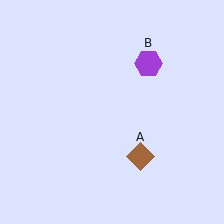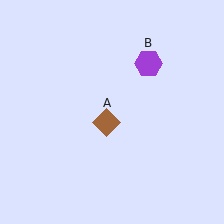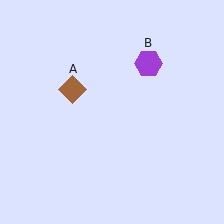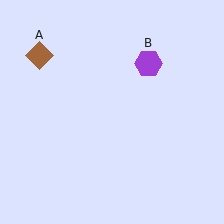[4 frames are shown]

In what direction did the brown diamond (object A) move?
The brown diamond (object A) moved up and to the left.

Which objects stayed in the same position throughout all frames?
Purple hexagon (object B) remained stationary.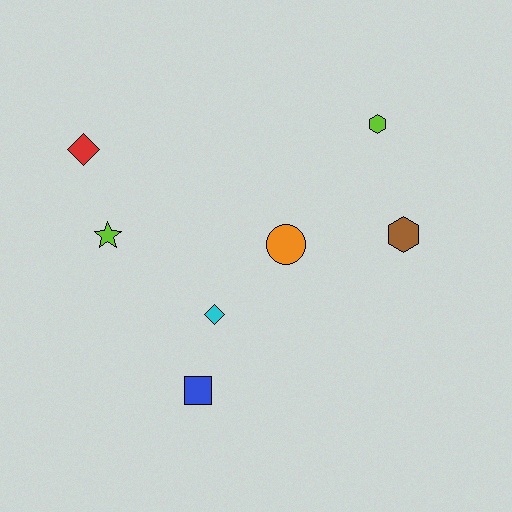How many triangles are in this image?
There are no triangles.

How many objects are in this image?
There are 7 objects.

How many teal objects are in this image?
There are no teal objects.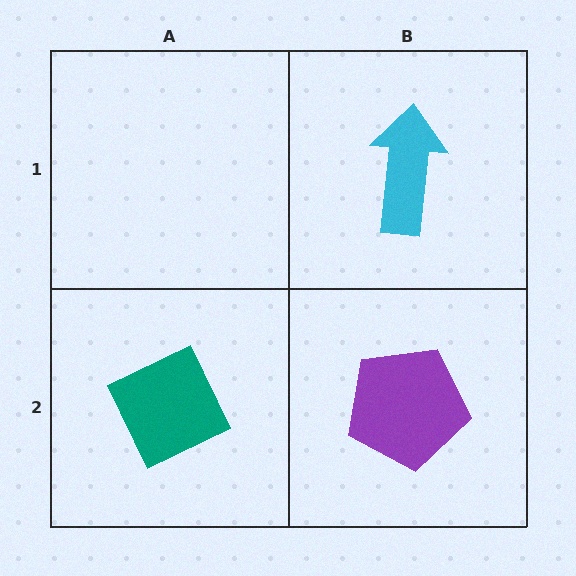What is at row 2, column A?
A teal diamond.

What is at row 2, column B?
A purple pentagon.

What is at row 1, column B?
A cyan arrow.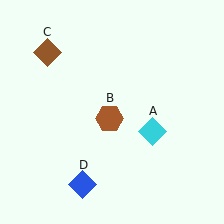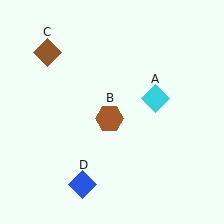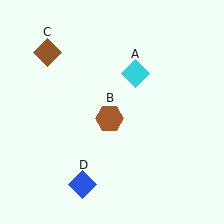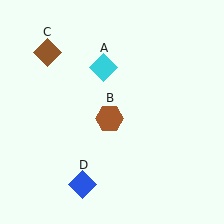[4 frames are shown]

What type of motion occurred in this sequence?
The cyan diamond (object A) rotated counterclockwise around the center of the scene.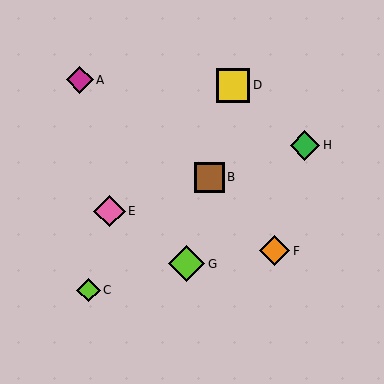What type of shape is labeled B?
Shape B is a brown square.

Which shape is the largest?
The lime diamond (labeled G) is the largest.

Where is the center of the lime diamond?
The center of the lime diamond is at (187, 264).